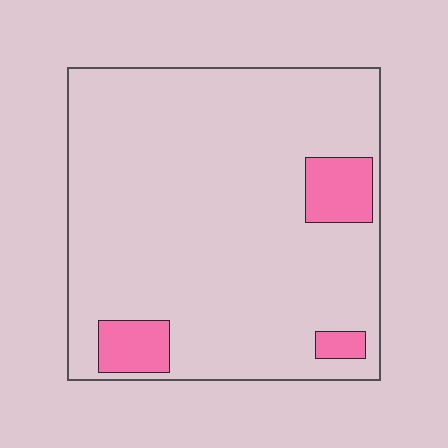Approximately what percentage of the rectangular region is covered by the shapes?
Approximately 10%.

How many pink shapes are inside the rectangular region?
3.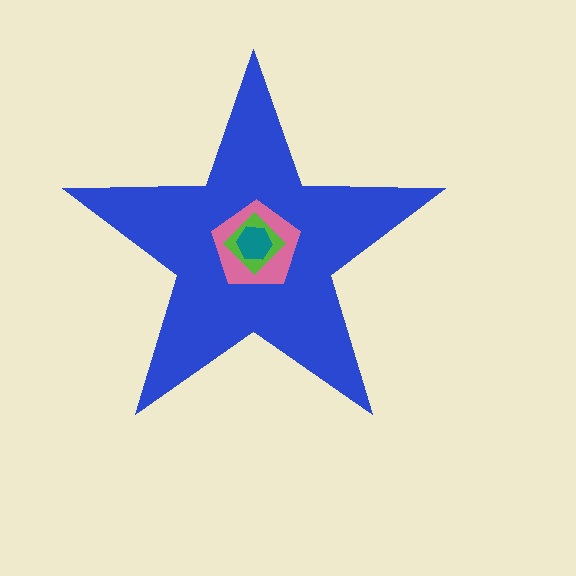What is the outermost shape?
The blue star.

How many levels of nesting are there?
4.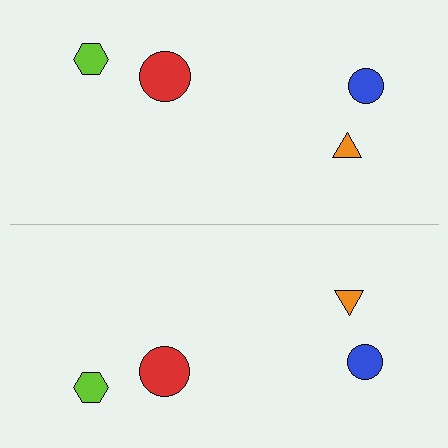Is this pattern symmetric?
Yes, this pattern has bilateral (reflection) symmetry.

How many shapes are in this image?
There are 8 shapes in this image.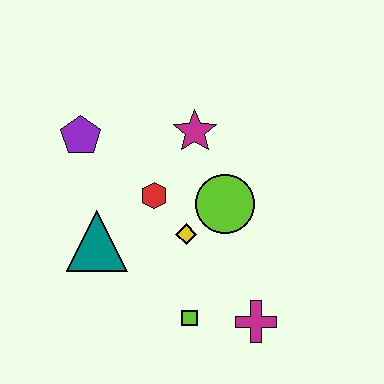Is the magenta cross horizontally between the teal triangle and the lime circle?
No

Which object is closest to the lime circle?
The yellow diamond is closest to the lime circle.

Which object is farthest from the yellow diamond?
The purple pentagon is farthest from the yellow diamond.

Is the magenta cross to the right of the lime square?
Yes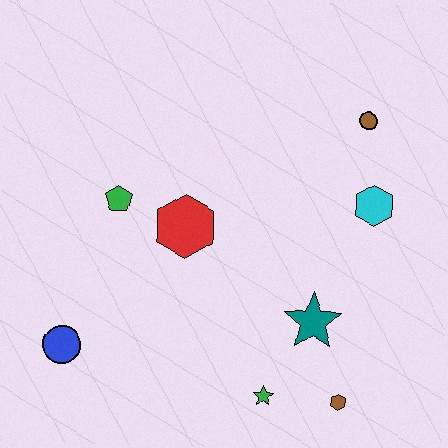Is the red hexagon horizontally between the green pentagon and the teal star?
Yes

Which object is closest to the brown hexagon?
The green star is closest to the brown hexagon.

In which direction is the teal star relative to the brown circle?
The teal star is below the brown circle.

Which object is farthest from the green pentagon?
The brown hexagon is farthest from the green pentagon.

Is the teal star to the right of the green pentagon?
Yes